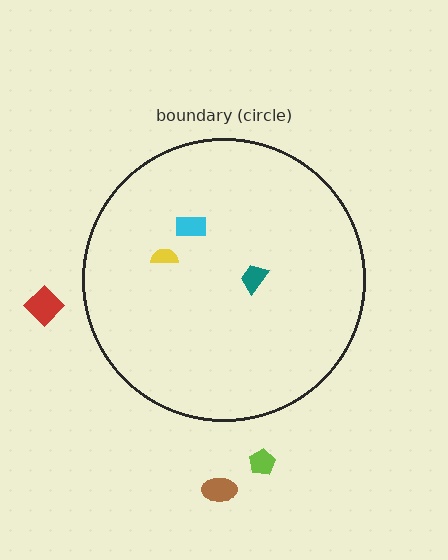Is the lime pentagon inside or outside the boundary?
Outside.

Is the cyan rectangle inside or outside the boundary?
Inside.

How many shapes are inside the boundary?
3 inside, 3 outside.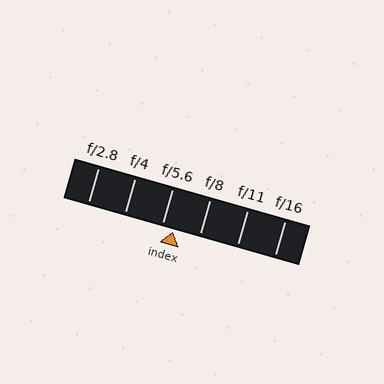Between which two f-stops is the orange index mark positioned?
The index mark is between f/5.6 and f/8.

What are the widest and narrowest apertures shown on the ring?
The widest aperture shown is f/2.8 and the narrowest is f/16.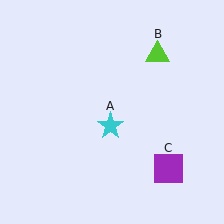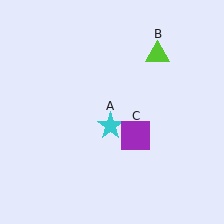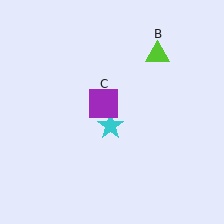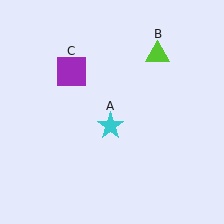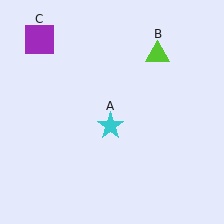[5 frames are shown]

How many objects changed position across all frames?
1 object changed position: purple square (object C).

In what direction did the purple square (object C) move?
The purple square (object C) moved up and to the left.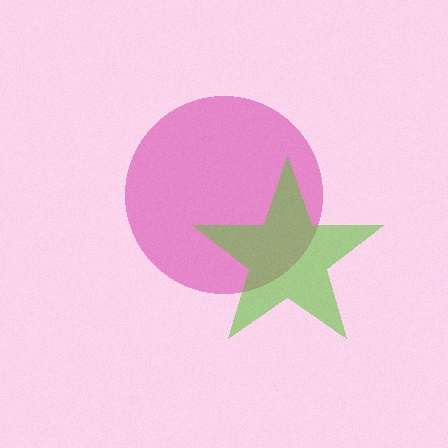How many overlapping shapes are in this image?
There are 2 overlapping shapes in the image.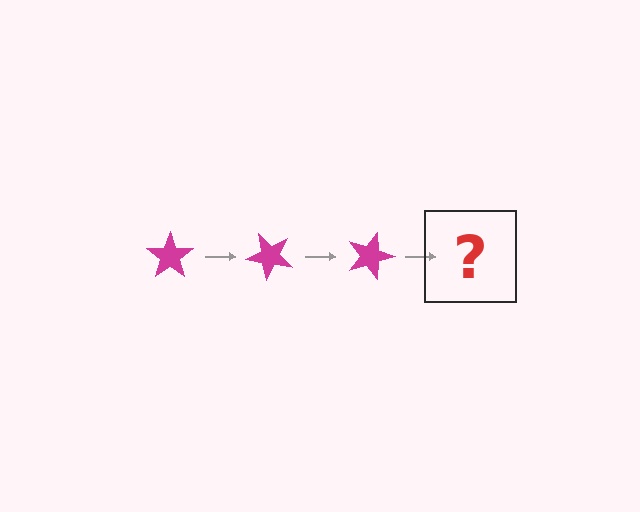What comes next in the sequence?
The next element should be a magenta star rotated 135 degrees.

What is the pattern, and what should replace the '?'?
The pattern is that the star rotates 45 degrees each step. The '?' should be a magenta star rotated 135 degrees.